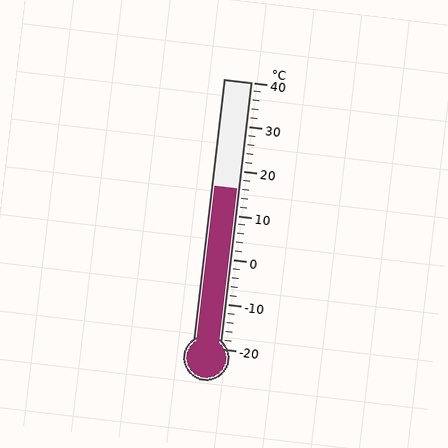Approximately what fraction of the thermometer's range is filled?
The thermometer is filled to approximately 60% of its range.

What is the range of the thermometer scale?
The thermometer scale ranges from -20°C to 40°C.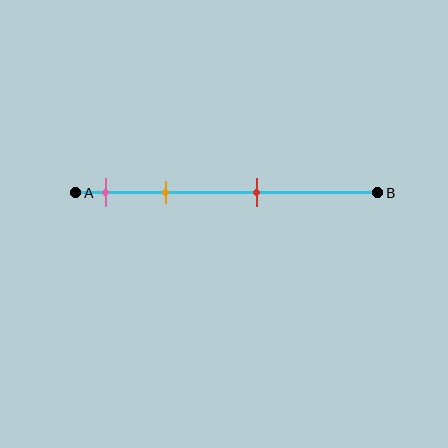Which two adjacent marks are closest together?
The pink and orange marks are the closest adjacent pair.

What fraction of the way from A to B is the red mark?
The red mark is approximately 60% (0.6) of the way from A to B.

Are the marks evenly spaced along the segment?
No, the marks are not evenly spaced.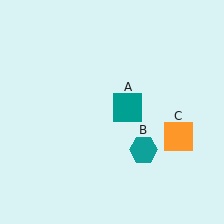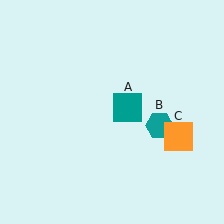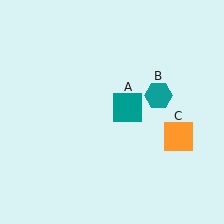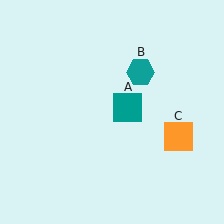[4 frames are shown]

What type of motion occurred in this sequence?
The teal hexagon (object B) rotated counterclockwise around the center of the scene.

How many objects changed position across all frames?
1 object changed position: teal hexagon (object B).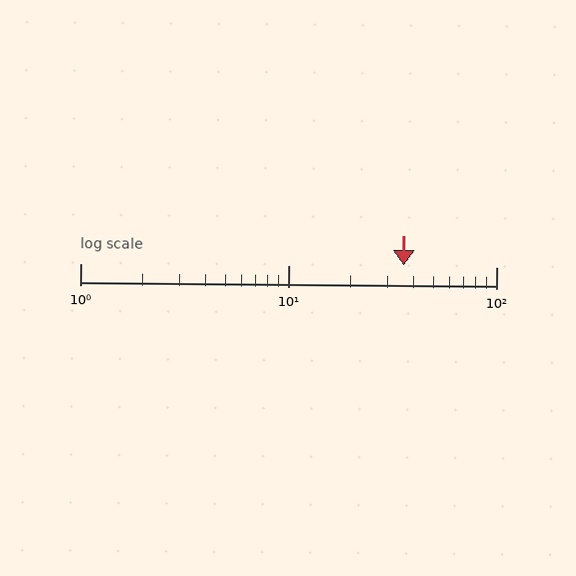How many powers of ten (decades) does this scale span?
The scale spans 2 decades, from 1 to 100.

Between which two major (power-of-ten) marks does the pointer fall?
The pointer is between 10 and 100.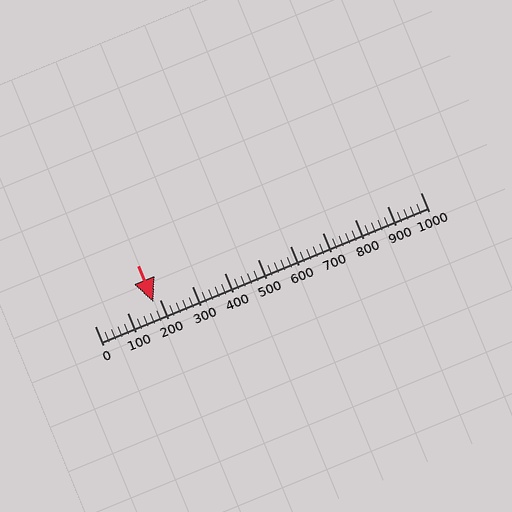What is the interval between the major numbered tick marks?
The major tick marks are spaced 100 units apart.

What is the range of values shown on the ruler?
The ruler shows values from 0 to 1000.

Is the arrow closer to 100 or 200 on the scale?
The arrow is closer to 200.